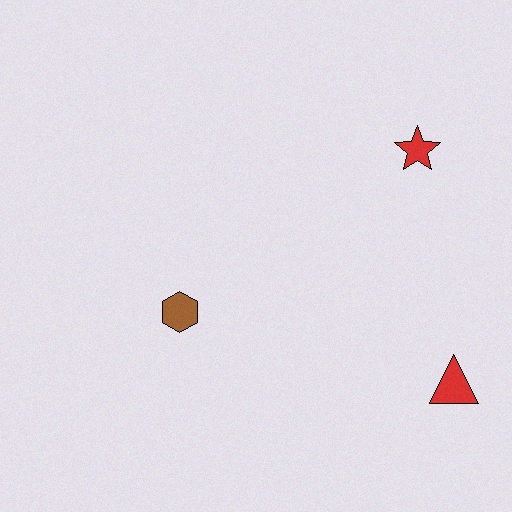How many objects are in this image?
There are 3 objects.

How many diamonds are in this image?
There are no diamonds.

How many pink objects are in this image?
There are no pink objects.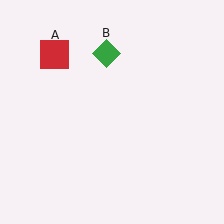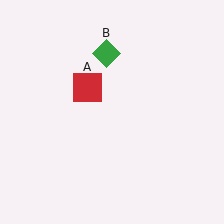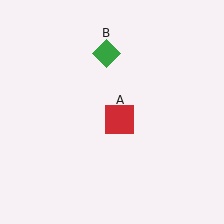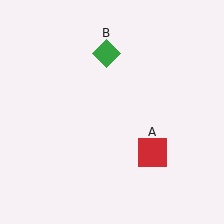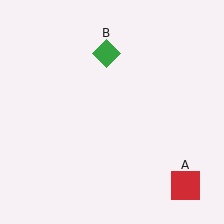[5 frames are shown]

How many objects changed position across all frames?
1 object changed position: red square (object A).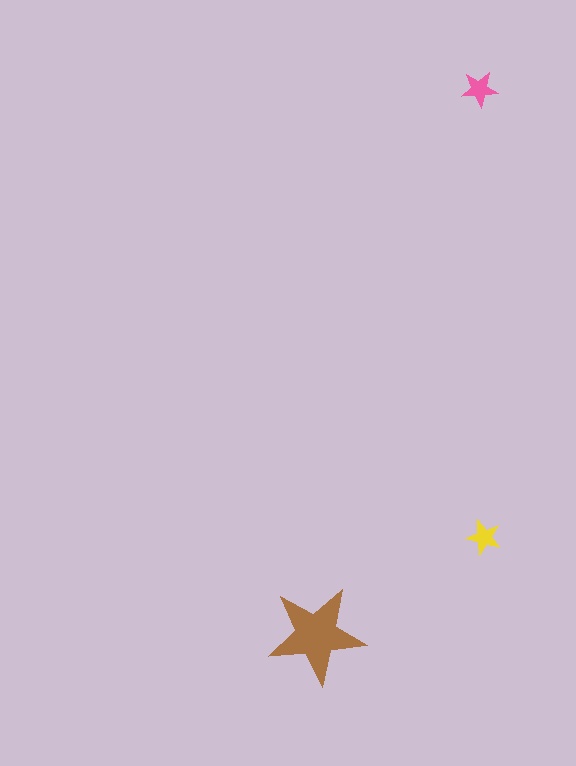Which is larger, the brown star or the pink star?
The brown one.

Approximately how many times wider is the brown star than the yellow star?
About 3 times wider.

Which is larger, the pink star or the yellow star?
The pink one.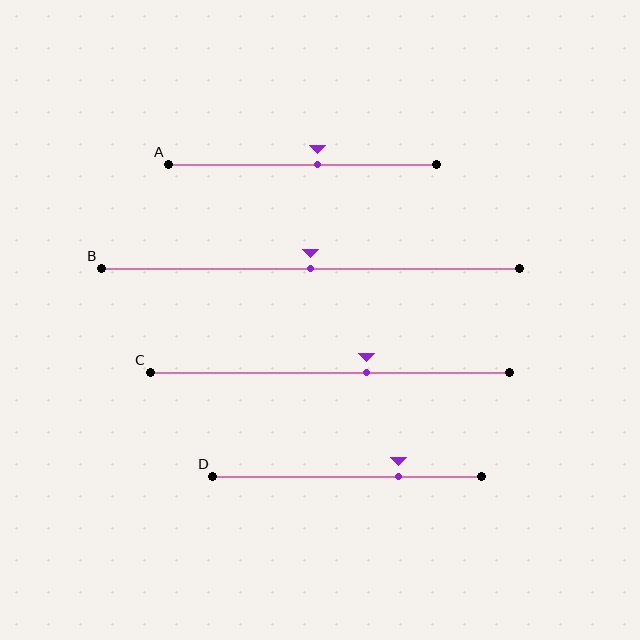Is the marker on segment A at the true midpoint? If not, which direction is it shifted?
No, the marker on segment A is shifted to the right by about 5% of the segment length.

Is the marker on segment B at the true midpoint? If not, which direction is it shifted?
Yes, the marker on segment B is at the true midpoint.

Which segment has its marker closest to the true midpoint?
Segment B has its marker closest to the true midpoint.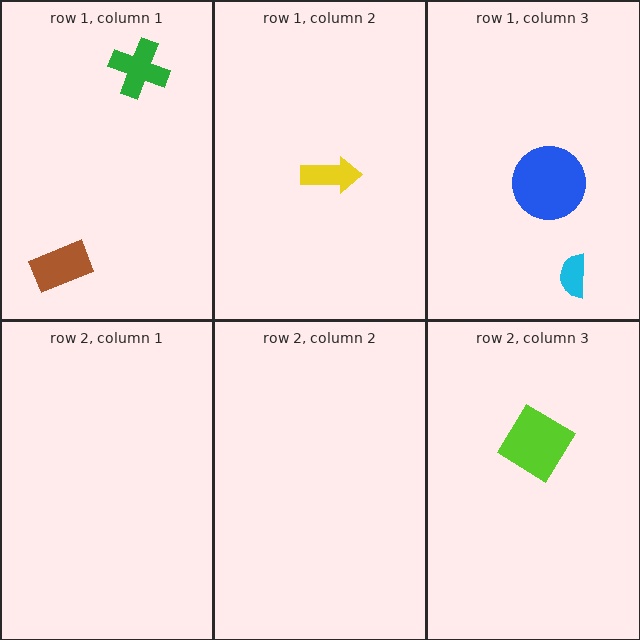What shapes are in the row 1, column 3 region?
The cyan semicircle, the blue circle.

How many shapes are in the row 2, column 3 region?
1.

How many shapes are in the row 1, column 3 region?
2.